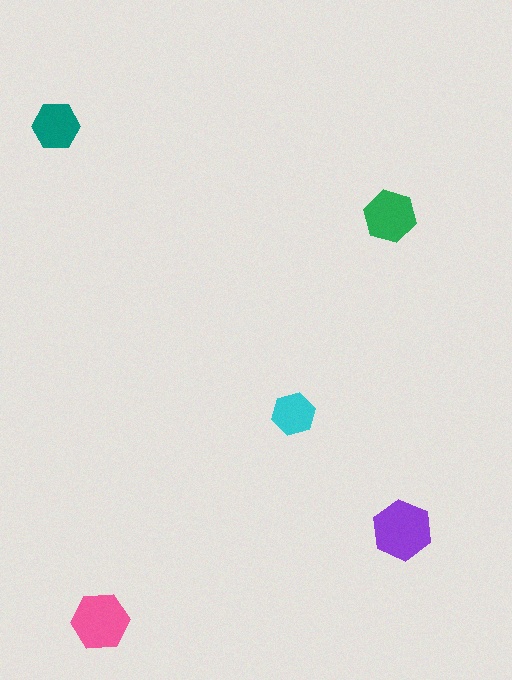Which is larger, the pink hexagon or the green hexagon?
The pink one.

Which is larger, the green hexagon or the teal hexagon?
The green one.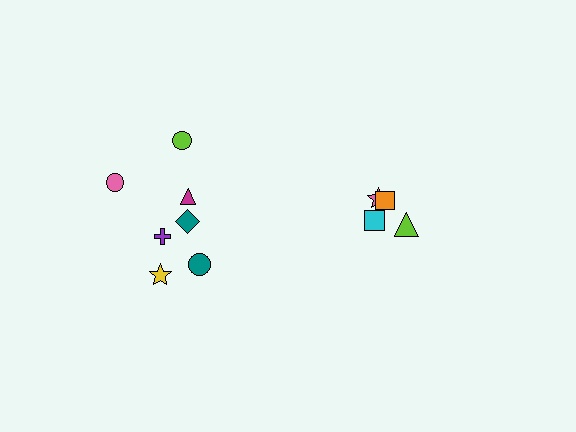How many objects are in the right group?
There are 4 objects.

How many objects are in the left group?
There are 7 objects.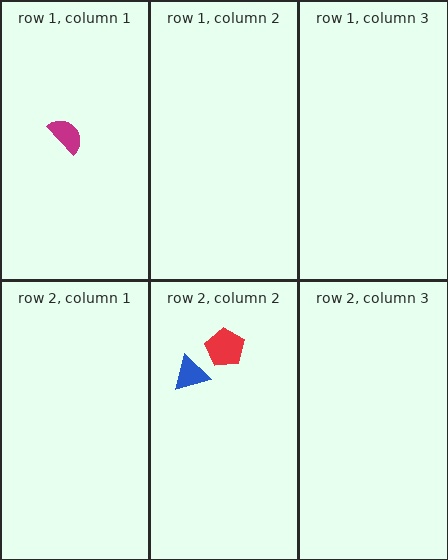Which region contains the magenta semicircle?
The row 1, column 1 region.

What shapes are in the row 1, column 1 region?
The magenta semicircle.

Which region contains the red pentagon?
The row 2, column 2 region.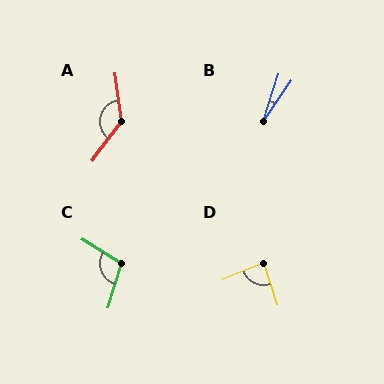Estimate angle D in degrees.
Approximately 86 degrees.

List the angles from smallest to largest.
B (16°), D (86°), C (104°), A (136°).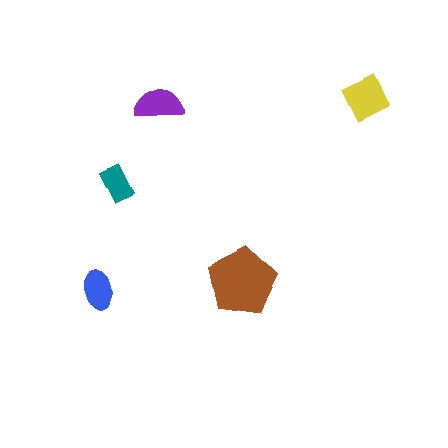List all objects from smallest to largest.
The teal rectangle, the blue ellipse, the purple semicircle, the yellow diamond, the brown pentagon.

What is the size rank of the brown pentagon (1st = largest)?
1st.